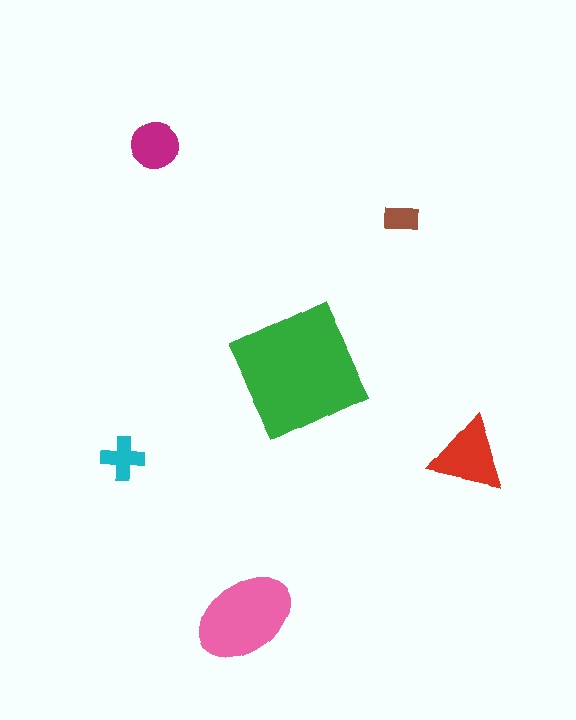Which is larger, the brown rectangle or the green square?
The green square.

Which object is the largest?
The green square.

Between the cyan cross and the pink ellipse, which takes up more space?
The pink ellipse.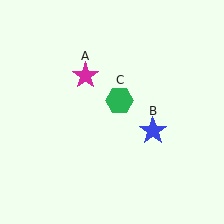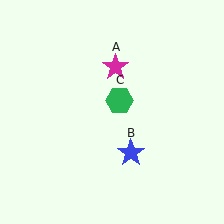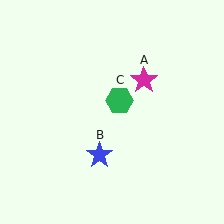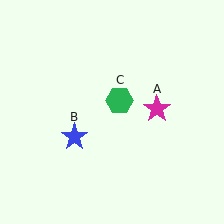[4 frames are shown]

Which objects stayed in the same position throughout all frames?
Green hexagon (object C) remained stationary.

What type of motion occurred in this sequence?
The magenta star (object A), blue star (object B) rotated clockwise around the center of the scene.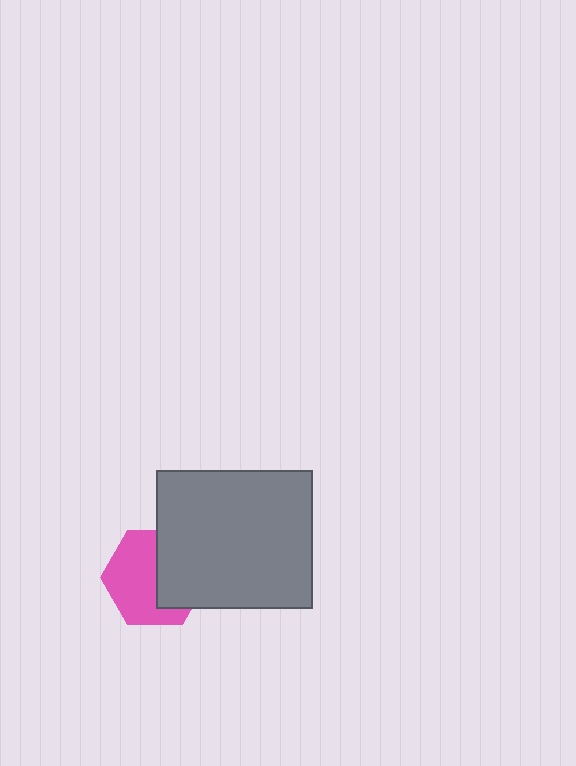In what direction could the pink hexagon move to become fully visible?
The pink hexagon could move left. That would shift it out from behind the gray rectangle entirely.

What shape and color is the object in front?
The object in front is a gray rectangle.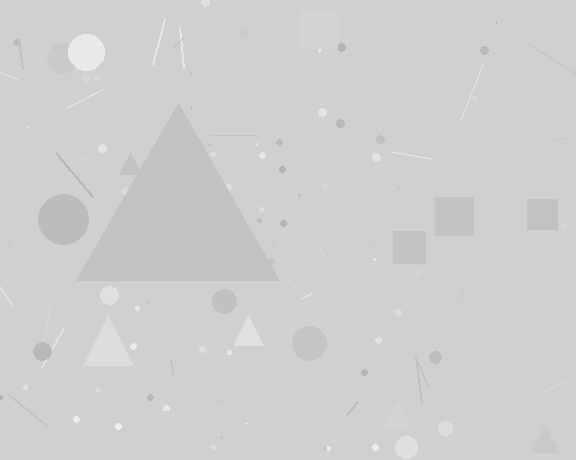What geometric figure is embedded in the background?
A triangle is embedded in the background.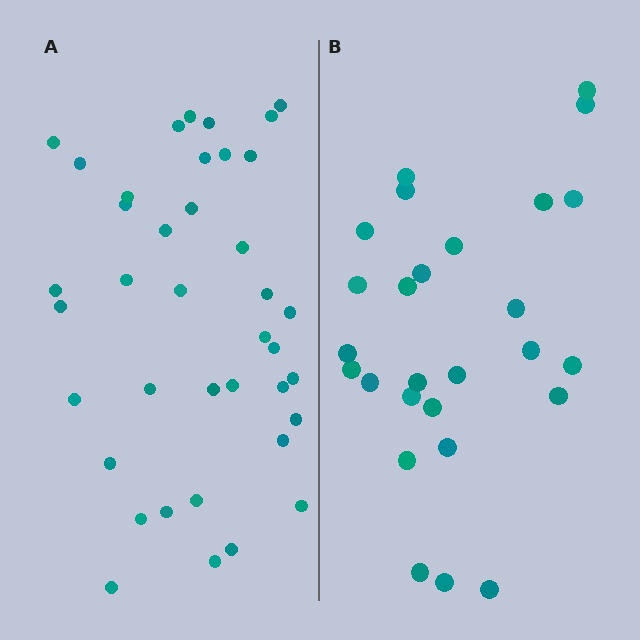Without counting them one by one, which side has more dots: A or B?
Region A (the left region) has more dots.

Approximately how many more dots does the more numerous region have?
Region A has roughly 12 or so more dots than region B.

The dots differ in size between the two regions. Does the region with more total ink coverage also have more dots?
No. Region B has more total ink coverage because its dots are larger, but region A actually contains more individual dots. Total area can be misleading — the number of items is what matters here.